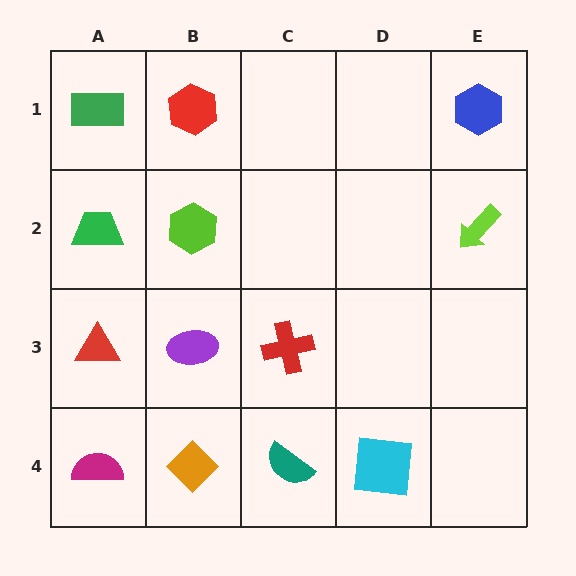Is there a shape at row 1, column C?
No, that cell is empty.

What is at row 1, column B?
A red hexagon.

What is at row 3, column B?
A purple ellipse.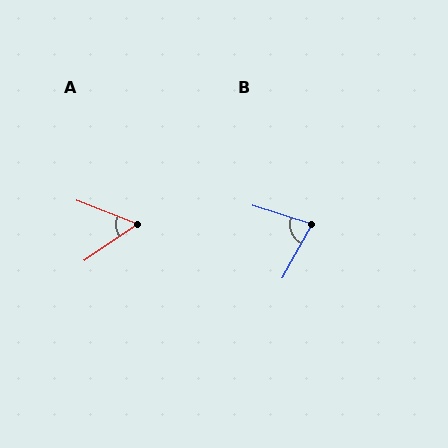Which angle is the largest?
B, at approximately 79 degrees.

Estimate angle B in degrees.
Approximately 79 degrees.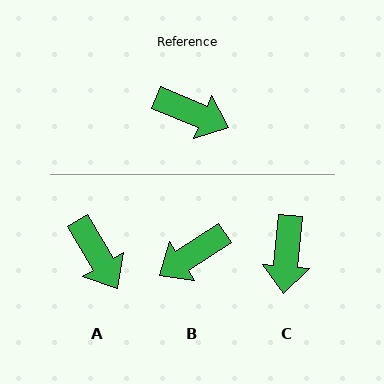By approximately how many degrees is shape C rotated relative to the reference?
Approximately 73 degrees clockwise.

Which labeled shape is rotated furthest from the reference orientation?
B, about 124 degrees away.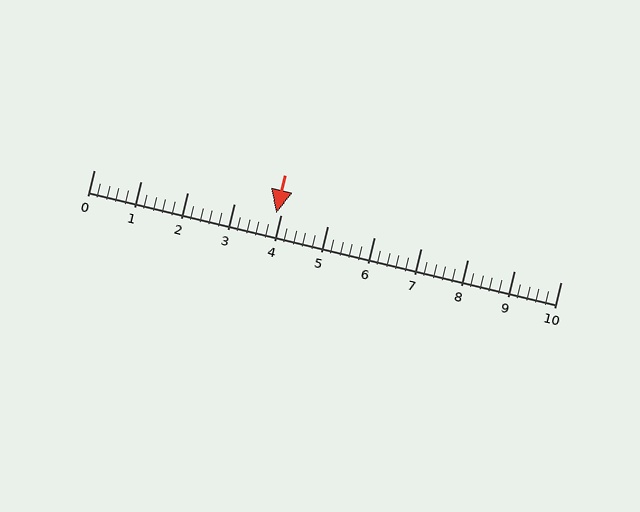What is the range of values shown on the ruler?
The ruler shows values from 0 to 10.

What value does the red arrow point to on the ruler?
The red arrow points to approximately 3.9.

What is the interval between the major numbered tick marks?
The major tick marks are spaced 1 units apart.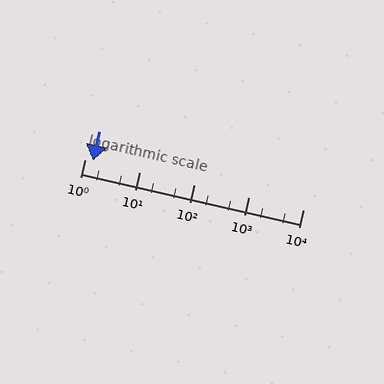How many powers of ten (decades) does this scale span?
The scale spans 4 decades, from 1 to 10000.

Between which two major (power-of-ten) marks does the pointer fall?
The pointer is between 1 and 10.